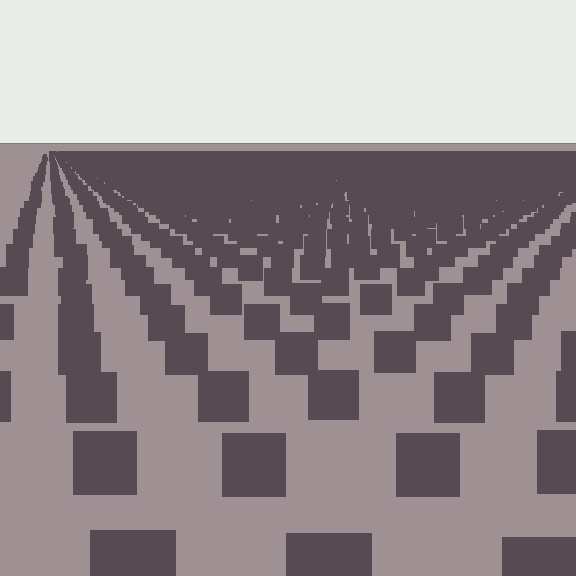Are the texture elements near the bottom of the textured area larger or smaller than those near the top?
Larger. Near the bottom, elements are closer to the viewer and appear at a bigger on-screen size.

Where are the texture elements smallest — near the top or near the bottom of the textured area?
Near the top.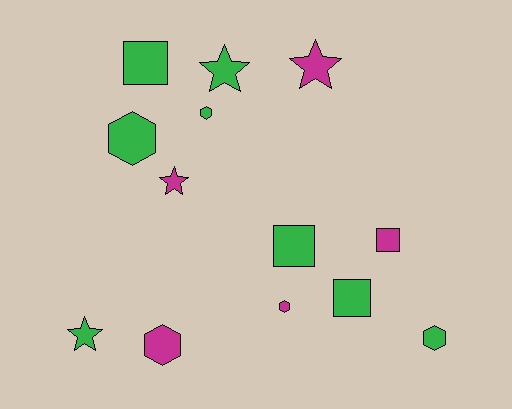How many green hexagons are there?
There are 3 green hexagons.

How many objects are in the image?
There are 13 objects.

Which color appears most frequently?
Green, with 8 objects.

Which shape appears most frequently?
Hexagon, with 5 objects.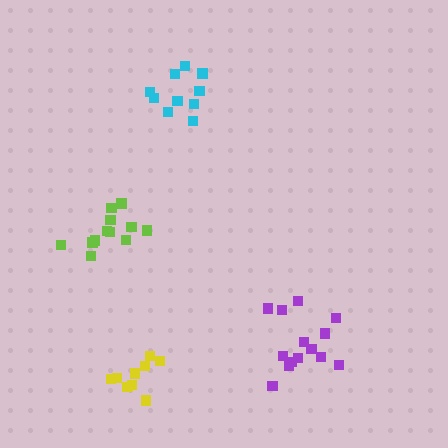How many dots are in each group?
Group 1: 14 dots, Group 2: 10 dots, Group 3: 12 dots, Group 4: 9 dots (45 total).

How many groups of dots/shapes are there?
There are 4 groups.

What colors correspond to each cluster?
The clusters are colored: purple, cyan, lime, yellow.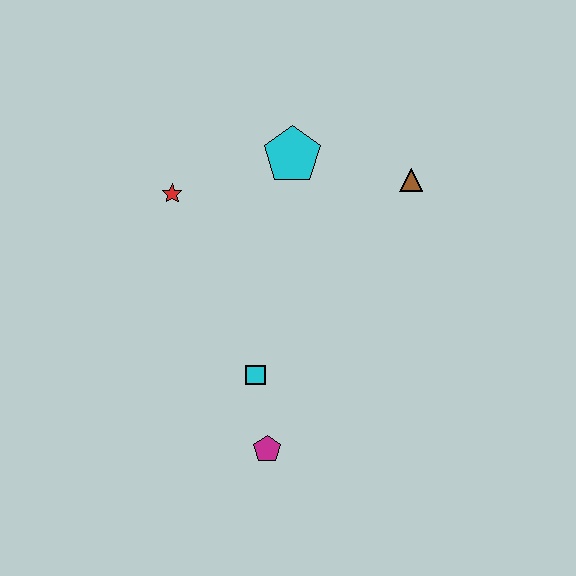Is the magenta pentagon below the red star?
Yes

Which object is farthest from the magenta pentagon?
The brown triangle is farthest from the magenta pentagon.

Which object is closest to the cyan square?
The magenta pentagon is closest to the cyan square.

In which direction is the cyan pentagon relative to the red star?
The cyan pentagon is to the right of the red star.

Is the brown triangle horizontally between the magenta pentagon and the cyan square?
No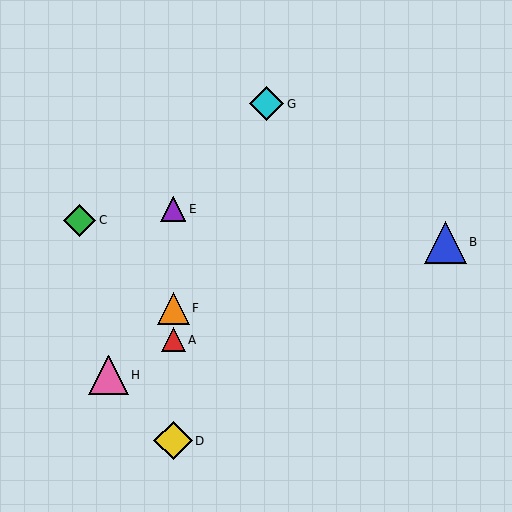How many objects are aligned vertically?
4 objects (A, D, E, F) are aligned vertically.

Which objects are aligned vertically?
Objects A, D, E, F are aligned vertically.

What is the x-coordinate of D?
Object D is at x≈173.